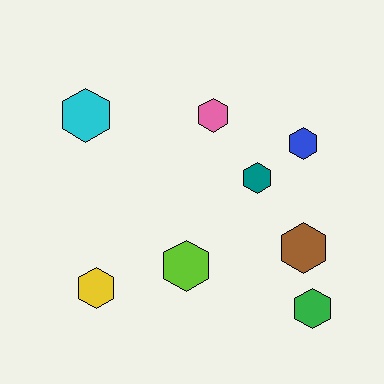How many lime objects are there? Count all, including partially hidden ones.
There is 1 lime object.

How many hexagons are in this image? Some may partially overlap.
There are 8 hexagons.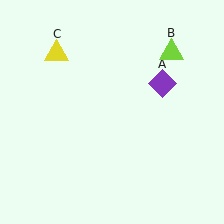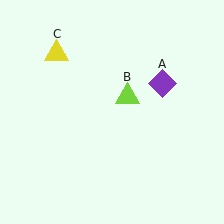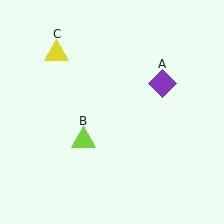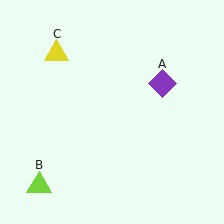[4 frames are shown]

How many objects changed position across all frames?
1 object changed position: lime triangle (object B).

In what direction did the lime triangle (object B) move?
The lime triangle (object B) moved down and to the left.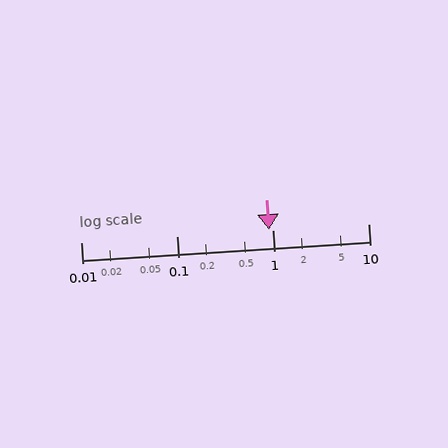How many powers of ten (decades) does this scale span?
The scale spans 3 decades, from 0.01 to 10.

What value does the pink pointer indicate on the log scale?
The pointer indicates approximately 0.92.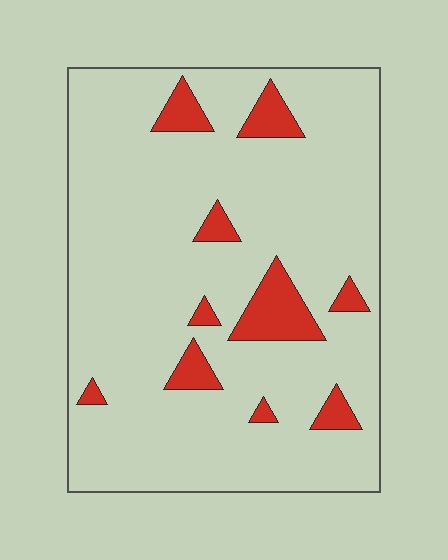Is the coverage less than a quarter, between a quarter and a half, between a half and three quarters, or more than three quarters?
Less than a quarter.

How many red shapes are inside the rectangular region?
10.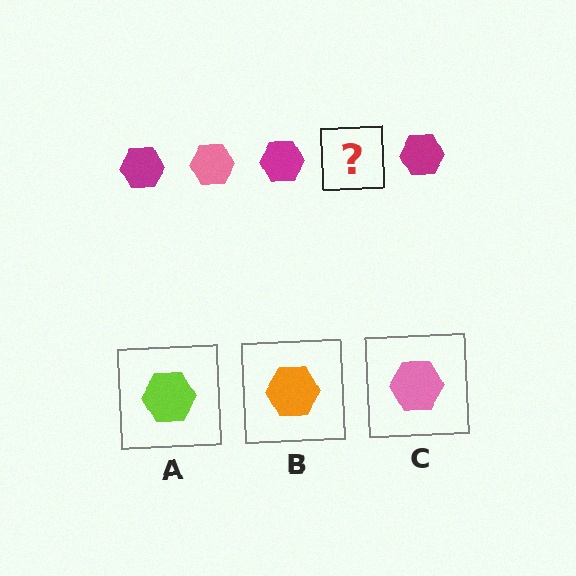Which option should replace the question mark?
Option C.